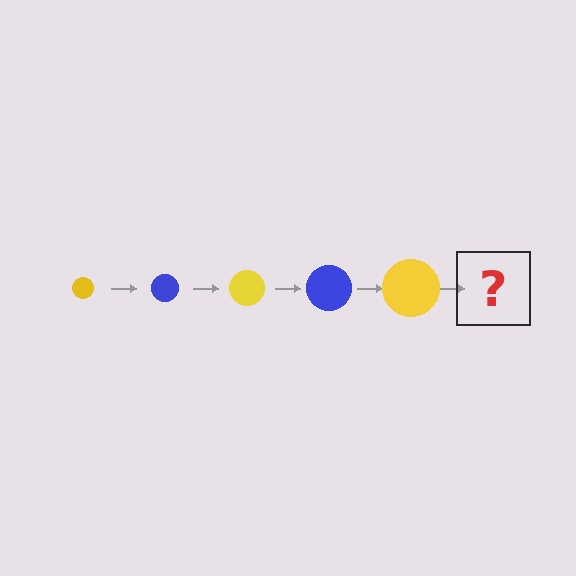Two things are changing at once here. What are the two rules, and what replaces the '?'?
The two rules are that the circle grows larger each step and the color cycles through yellow and blue. The '?' should be a blue circle, larger than the previous one.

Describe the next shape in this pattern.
It should be a blue circle, larger than the previous one.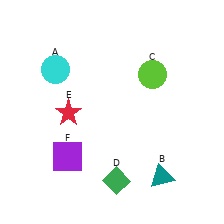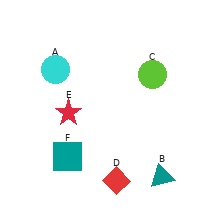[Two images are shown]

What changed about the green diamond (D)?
In Image 1, D is green. In Image 2, it changed to red.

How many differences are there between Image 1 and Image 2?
There are 2 differences between the two images.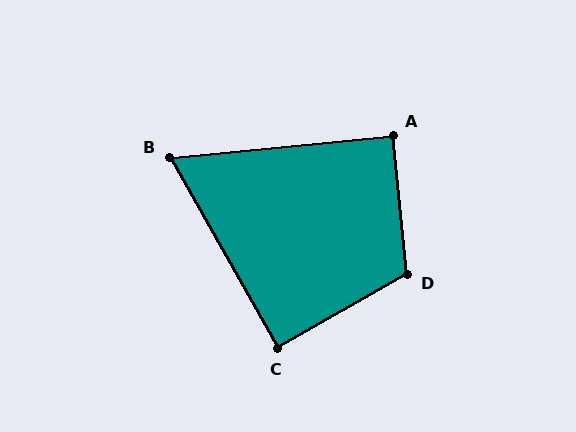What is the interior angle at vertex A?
Approximately 90 degrees (approximately right).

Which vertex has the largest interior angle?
D, at approximately 114 degrees.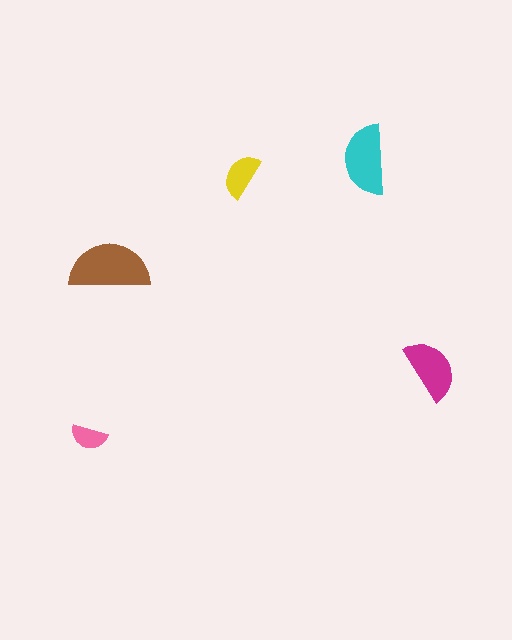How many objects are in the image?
There are 5 objects in the image.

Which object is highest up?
The cyan semicircle is topmost.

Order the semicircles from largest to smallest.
the brown one, the cyan one, the magenta one, the yellow one, the pink one.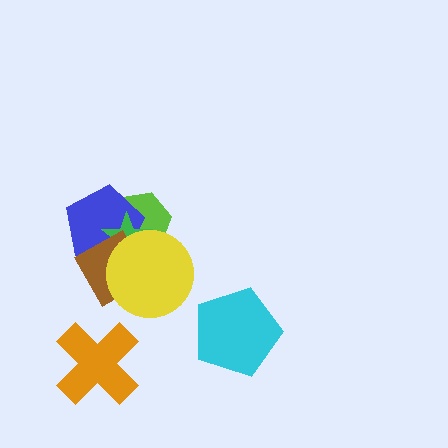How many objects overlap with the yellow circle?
4 objects overlap with the yellow circle.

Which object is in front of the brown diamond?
The yellow circle is in front of the brown diamond.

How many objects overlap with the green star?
4 objects overlap with the green star.